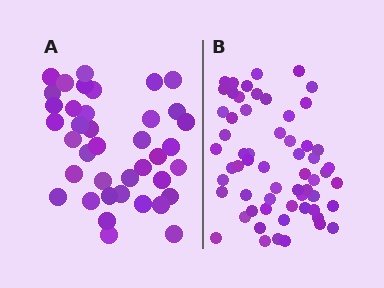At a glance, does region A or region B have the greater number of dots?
Region B (the right region) has more dots.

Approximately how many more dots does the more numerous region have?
Region B has approximately 20 more dots than region A.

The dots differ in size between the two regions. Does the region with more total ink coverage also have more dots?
No. Region A has more total ink coverage because its dots are larger, but region B actually contains more individual dots. Total area can be misleading — the number of items is what matters here.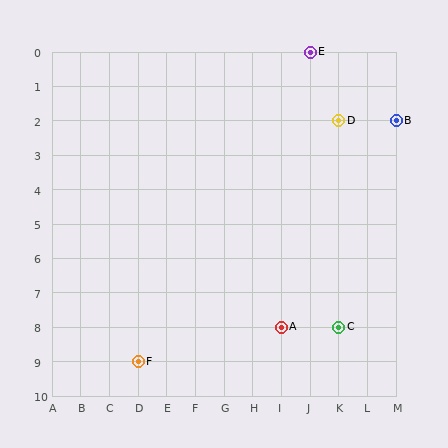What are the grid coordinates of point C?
Point C is at grid coordinates (K, 8).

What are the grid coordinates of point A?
Point A is at grid coordinates (I, 8).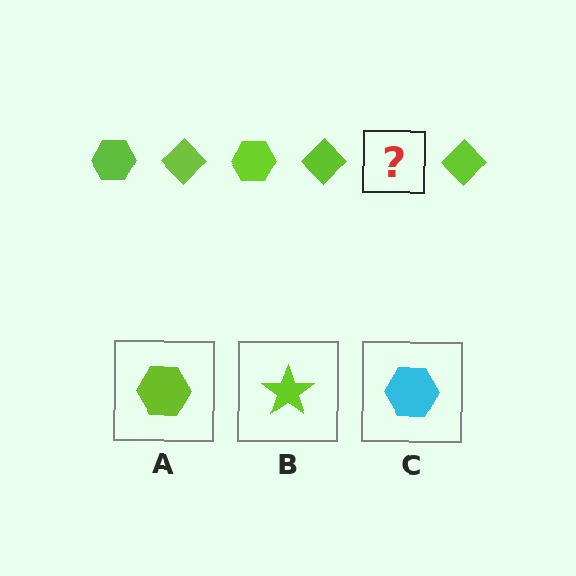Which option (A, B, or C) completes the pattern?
A.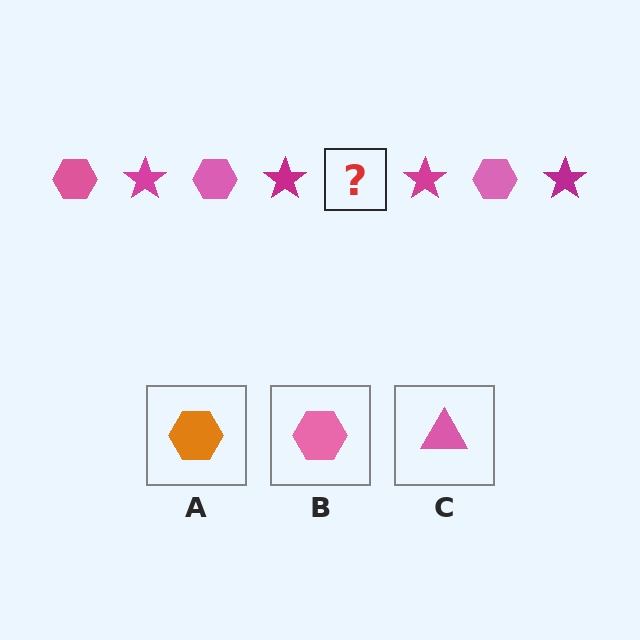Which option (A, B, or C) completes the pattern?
B.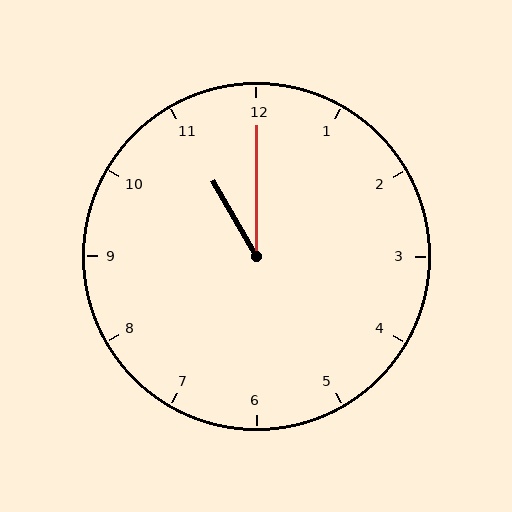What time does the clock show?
11:00.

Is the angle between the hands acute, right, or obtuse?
It is acute.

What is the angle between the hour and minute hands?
Approximately 30 degrees.